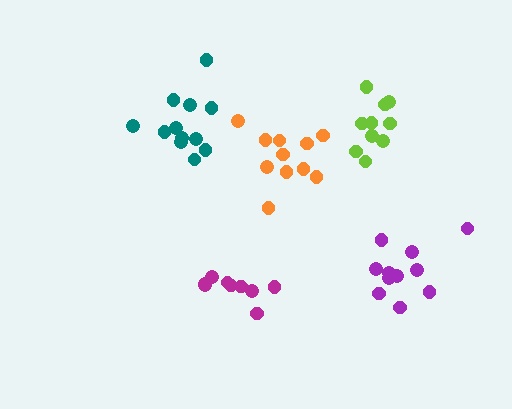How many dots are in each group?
Group 1: 11 dots, Group 2: 9 dots, Group 3: 10 dots, Group 4: 11 dots, Group 5: 12 dots (53 total).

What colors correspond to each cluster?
The clusters are colored: purple, magenta, lime, orange, teal.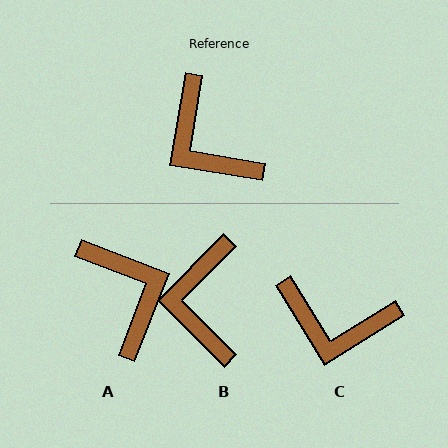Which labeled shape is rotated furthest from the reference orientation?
A, about 168 degrees away.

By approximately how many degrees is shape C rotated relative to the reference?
Approximately 41 degrees counter-clockwise.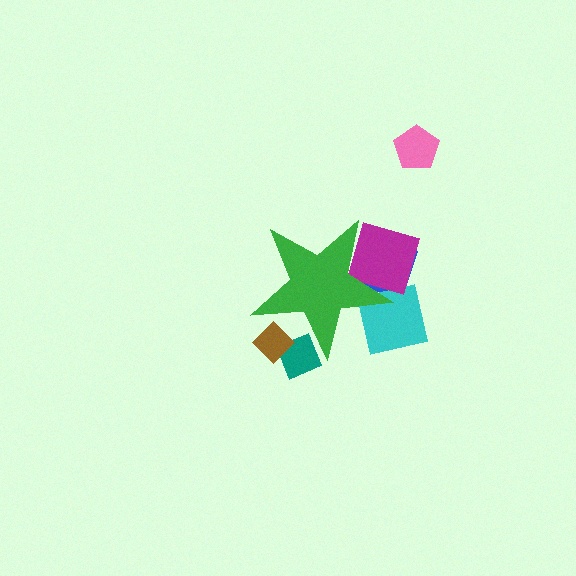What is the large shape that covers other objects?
A green star.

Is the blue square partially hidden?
Yes, the blue square is partially hidden behind the green star.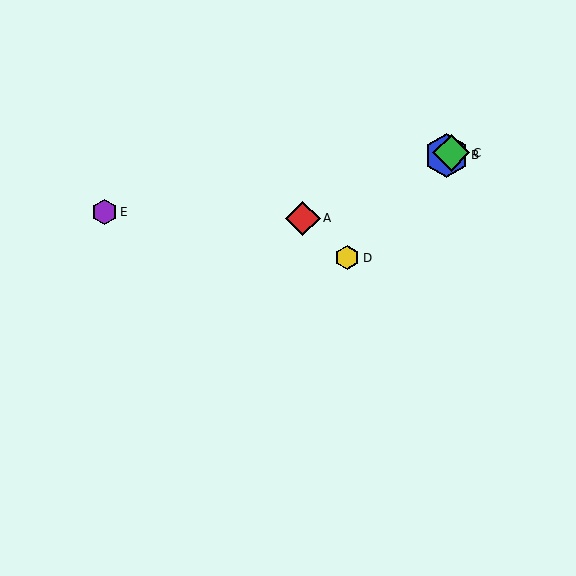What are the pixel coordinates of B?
Object B is at (446, 155).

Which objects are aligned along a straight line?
Objects A, B, C are aligned along a straight line.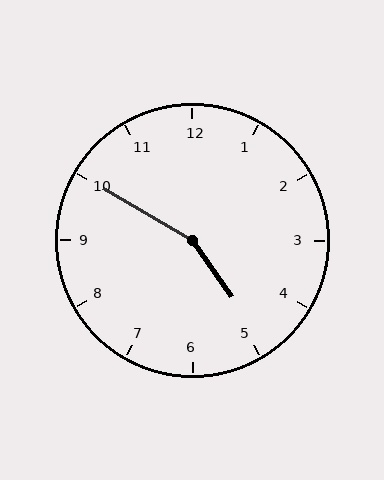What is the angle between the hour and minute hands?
Approximately 155 degrees.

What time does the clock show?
4:50.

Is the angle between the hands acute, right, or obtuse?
It is obtuse.